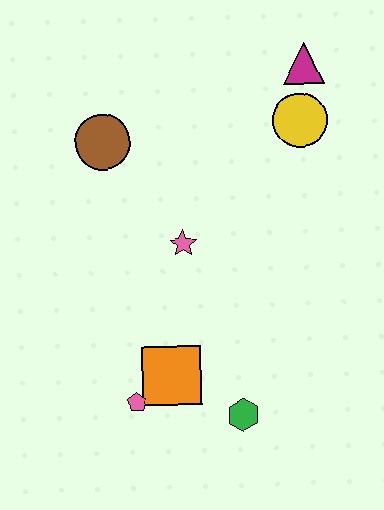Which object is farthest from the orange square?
The magenta triangle is farthest from the orange square.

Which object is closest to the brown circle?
The pink star is closest to the brown circle.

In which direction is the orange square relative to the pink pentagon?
The orange square is to the right of the pink pentagon.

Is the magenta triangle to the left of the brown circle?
No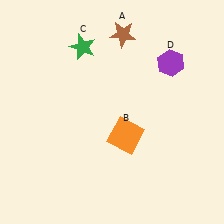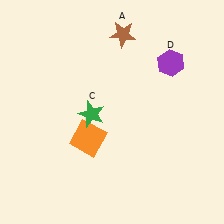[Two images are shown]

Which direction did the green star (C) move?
The green star (C) moved down.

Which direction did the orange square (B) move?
The orange square (B) moved left.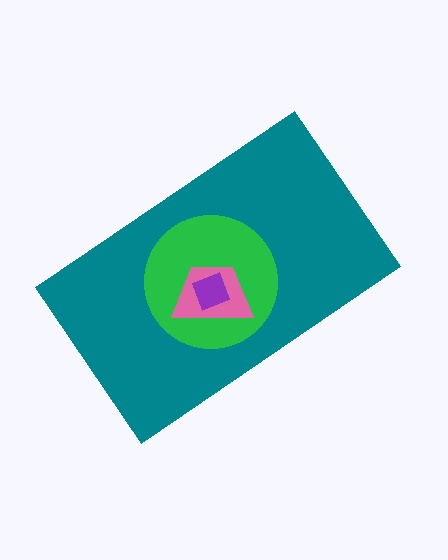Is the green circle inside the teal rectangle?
Yes.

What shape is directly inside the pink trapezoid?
The purple diamond.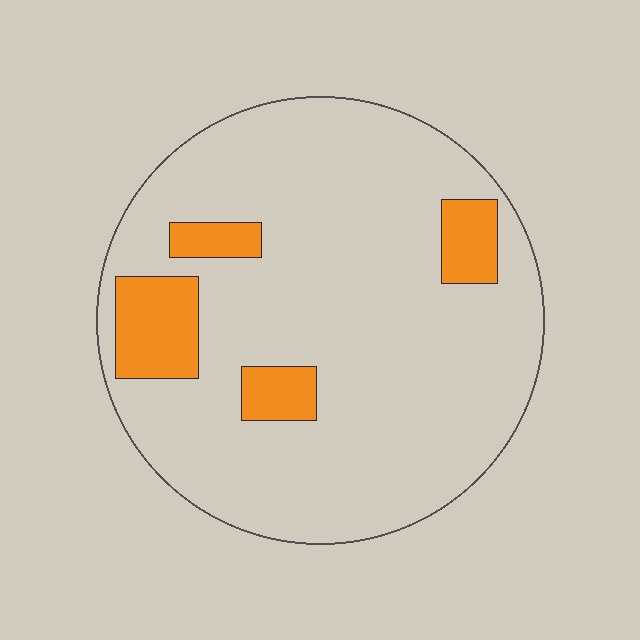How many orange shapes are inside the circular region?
4.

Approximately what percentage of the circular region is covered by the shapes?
Approximately 15%.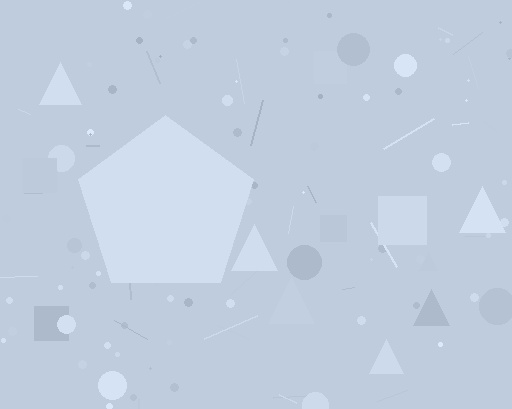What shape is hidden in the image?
A pentagon is hidden in the image.